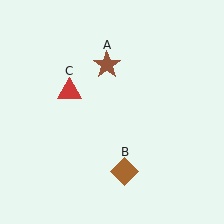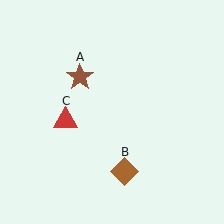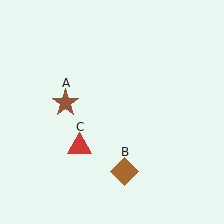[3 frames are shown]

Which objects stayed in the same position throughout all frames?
Brown diamond (object B) remained stationary.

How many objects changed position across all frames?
2 objects changed position: brown star (object A), red triangle (object C).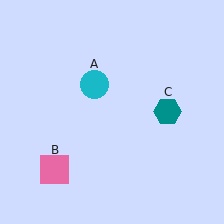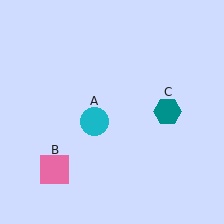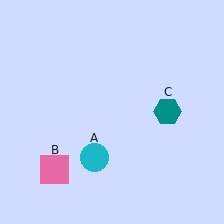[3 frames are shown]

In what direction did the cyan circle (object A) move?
The cyan circle (object A) moved down.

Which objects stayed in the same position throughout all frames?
Pink square (object B) and teal hexagon (object C) remained stationary.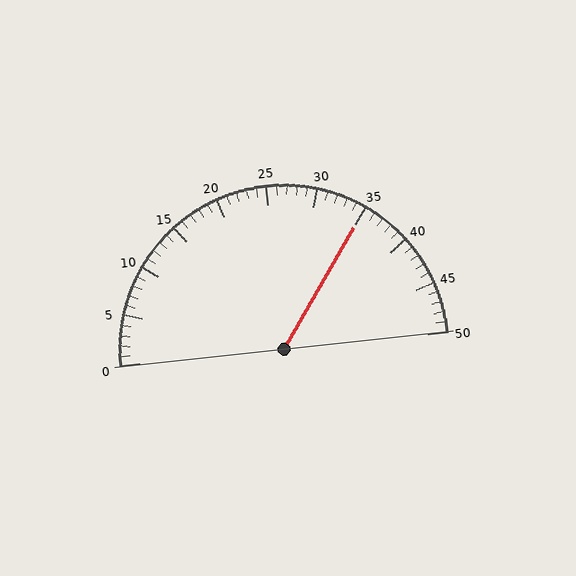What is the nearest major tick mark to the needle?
The nearest major tick mark is 35.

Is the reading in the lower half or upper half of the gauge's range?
The reading is in the upper half of the range (0 to 50).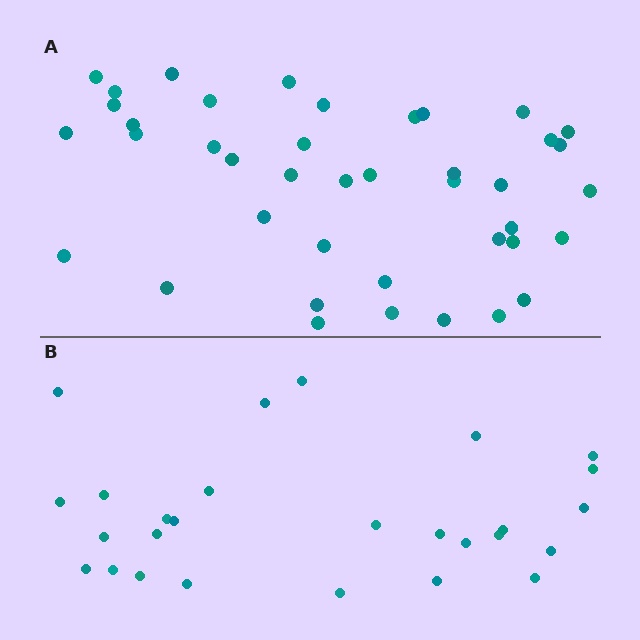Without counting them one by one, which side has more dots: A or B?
Region A (the top region) has more dots.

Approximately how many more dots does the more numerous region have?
Region A has approximately 15 more dots than region B.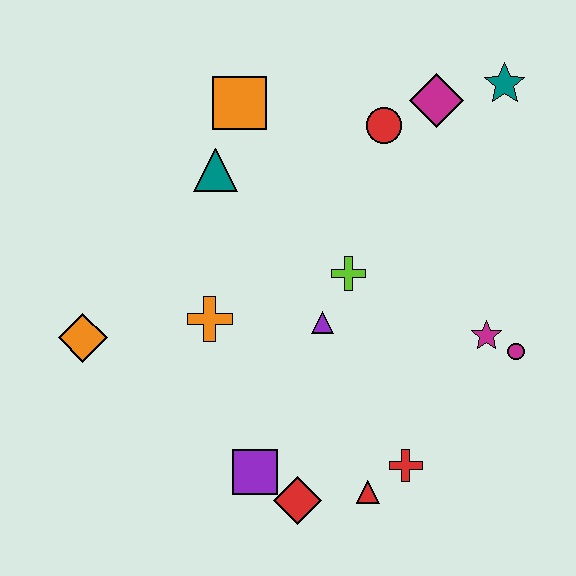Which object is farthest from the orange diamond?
The teal star is farthest from the orange diamond.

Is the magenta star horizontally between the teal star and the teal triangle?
Yes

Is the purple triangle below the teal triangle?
Yes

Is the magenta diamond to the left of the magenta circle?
Yes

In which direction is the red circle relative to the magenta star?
The red circle is above the magenta star.